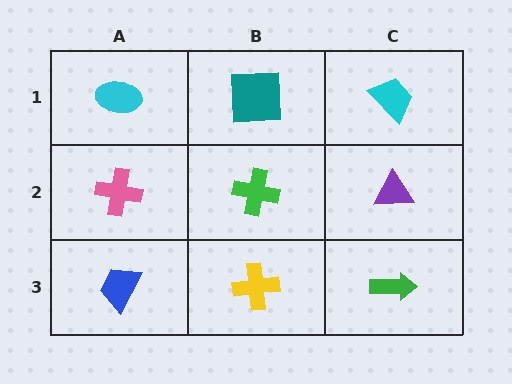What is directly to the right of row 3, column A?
A yellow cross.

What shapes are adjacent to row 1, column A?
A pink cross (row 2, column A), a teal square (row 1, column B).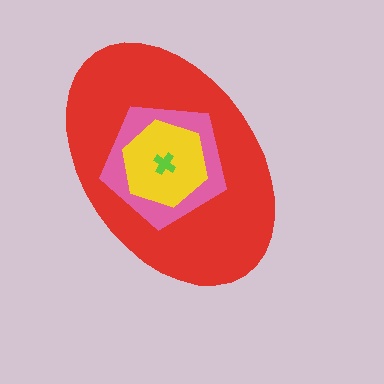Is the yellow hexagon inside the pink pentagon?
Yes.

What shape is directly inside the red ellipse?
The pink pentagon.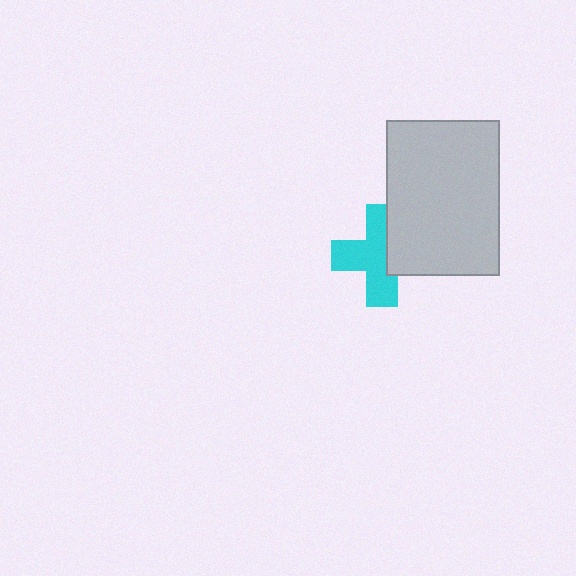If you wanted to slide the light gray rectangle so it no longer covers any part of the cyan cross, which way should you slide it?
Slide it right — that is the most direct way to separate the two shapes.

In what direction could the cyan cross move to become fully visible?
The cyan cross could move left. That would shift it out from behind the light gray rectangle entirely.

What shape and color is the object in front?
The object in front is a light gray rectangle.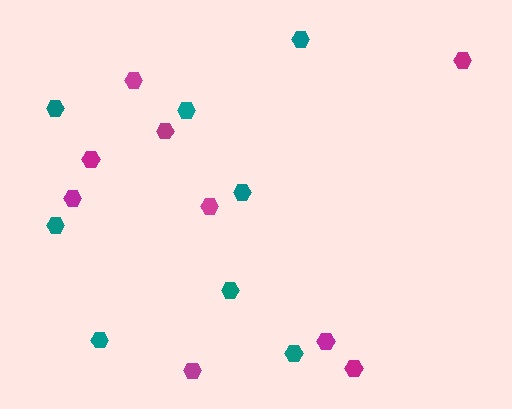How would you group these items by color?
There are 2 groups: one group of teal hexagons (8) and one group of magenta hexagons (9).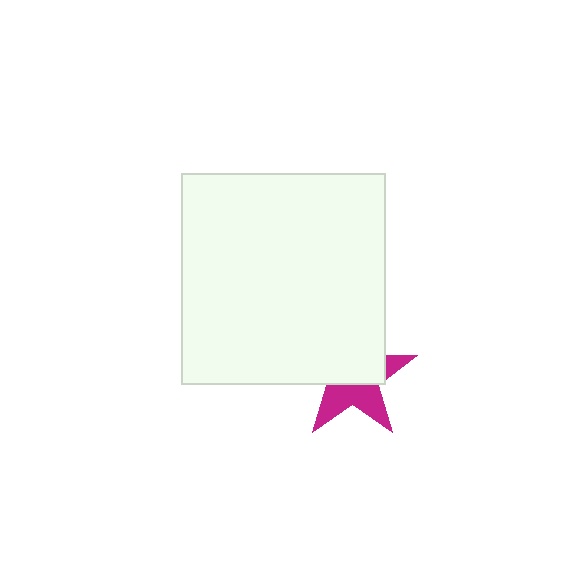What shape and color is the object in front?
The object in front is a white rectangle.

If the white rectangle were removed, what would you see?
You would see the complete magenta star.